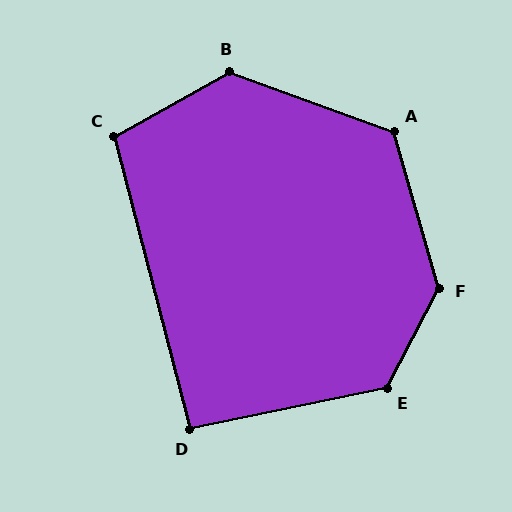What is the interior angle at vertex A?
Approximately 126 degrees (obtuse).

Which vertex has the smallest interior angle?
D, at approximately 93 degrees.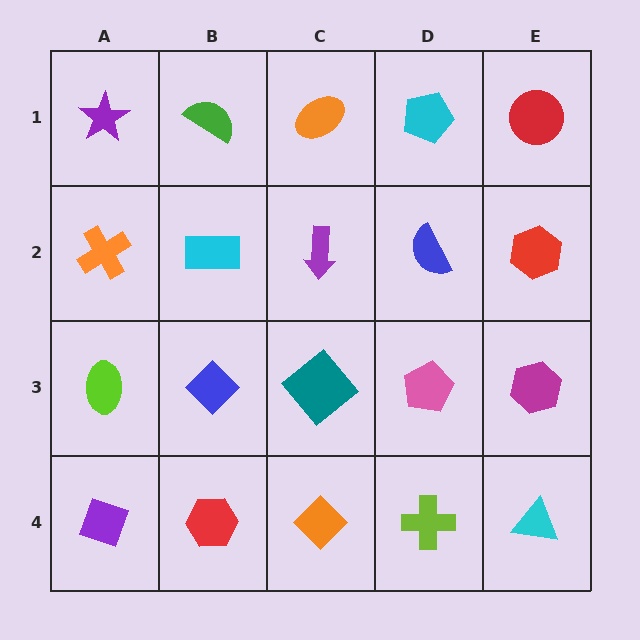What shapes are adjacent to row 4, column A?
A lime ellipse (row 3, column A), a red hexagon (row 4, column B).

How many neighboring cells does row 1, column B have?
3.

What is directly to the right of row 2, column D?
A red hexagon.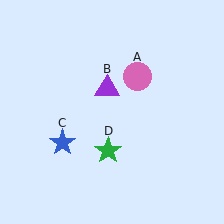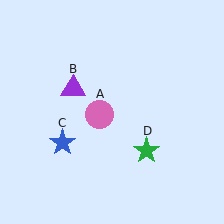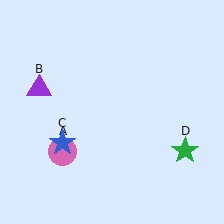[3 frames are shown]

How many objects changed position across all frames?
3 objects changed position: pink circle (object A), purple triangle (object B), green star (object D).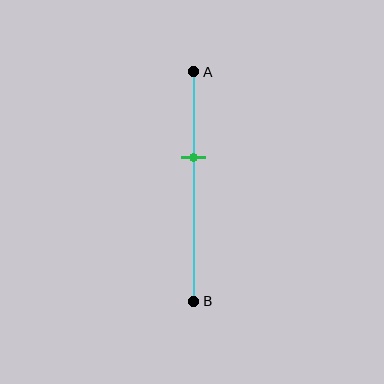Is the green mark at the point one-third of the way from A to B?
No, the mark is at about 35% from A, not at the 33% one-third point.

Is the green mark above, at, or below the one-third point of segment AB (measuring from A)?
The green mark is below the one-third point of segment AB.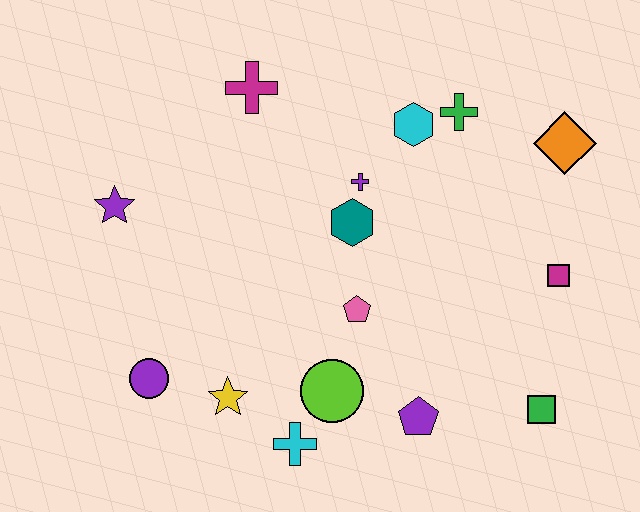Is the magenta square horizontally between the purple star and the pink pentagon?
No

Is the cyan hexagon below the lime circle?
No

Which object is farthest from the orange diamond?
The purple circle is farthest from the orange diamond.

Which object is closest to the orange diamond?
The green cross is closest to the orange diamond.